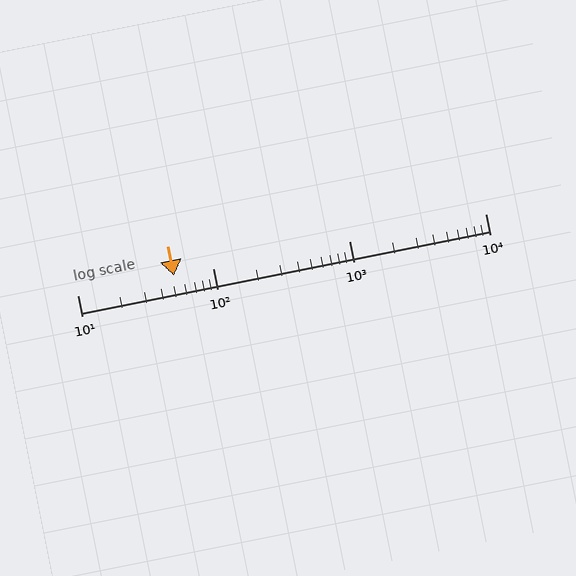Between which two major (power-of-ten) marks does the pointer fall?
The pointer is between 10 and 100.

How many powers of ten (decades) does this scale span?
The scale spans 3 decades, from 10 to 10000.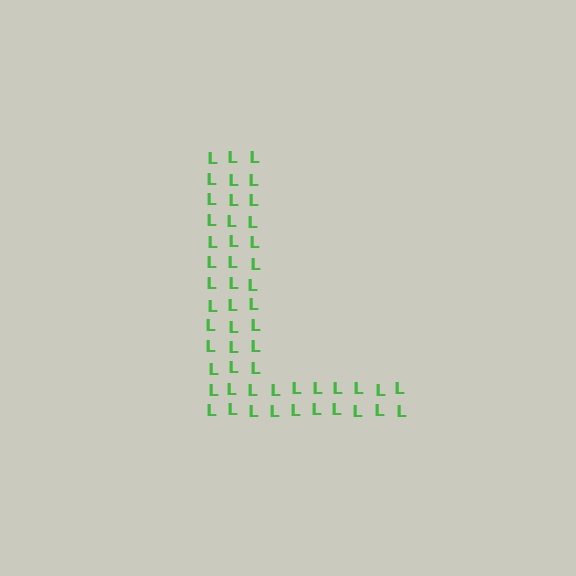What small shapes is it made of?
It is made of small letter L's.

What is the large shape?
The large shape is the letter L.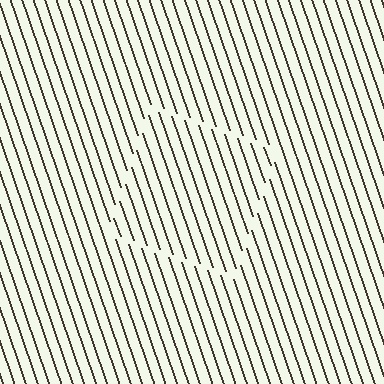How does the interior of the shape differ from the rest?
The interior of the shape contains the same grating, shifted by half a period — the contour is defined by the phase discontinuity where line-ends from the inner and outer gratings abut.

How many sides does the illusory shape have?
4 sides — the line-ends trace a square.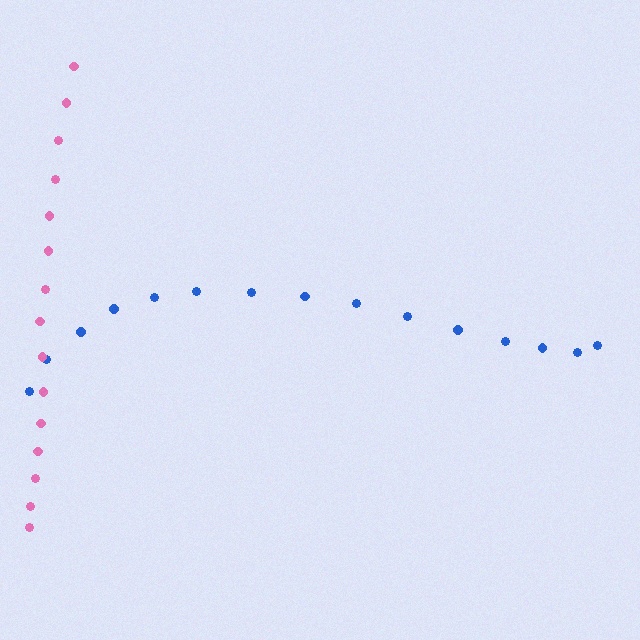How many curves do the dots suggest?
There are 2 distinct paths.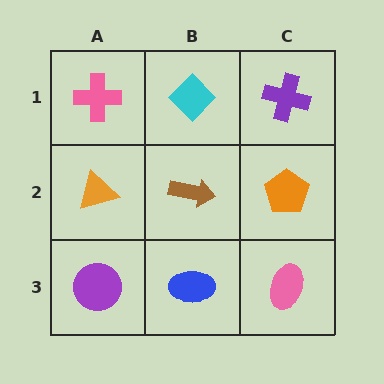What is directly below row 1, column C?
An orange pentagon.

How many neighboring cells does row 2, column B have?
4.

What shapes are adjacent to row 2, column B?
A cyan diamond (row 1, column B), a blue ellipse (row 3, column B), an orange triangle (row 2, column A), an orange pentagon (row 2, column C).